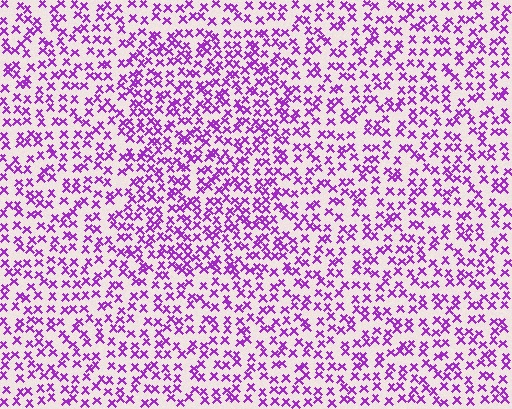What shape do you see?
I see a rectangle.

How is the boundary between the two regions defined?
The boundary is defined by a change in element density (approximately 1.4x ratio). All elements are the same color, size, and shape.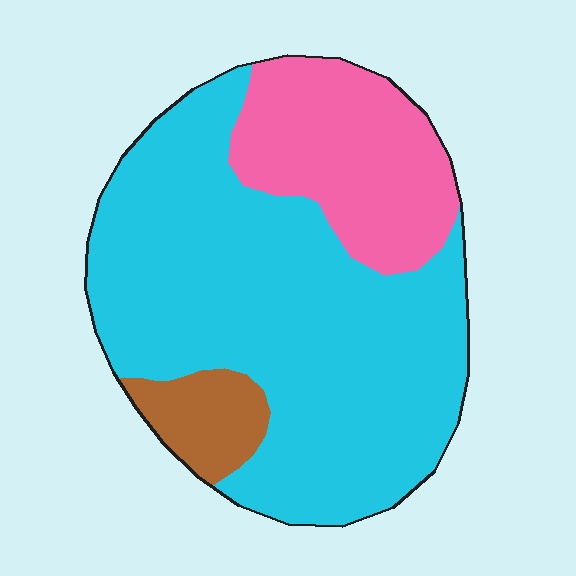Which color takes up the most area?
Cyan, at roughly 70%.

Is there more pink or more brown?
Pink.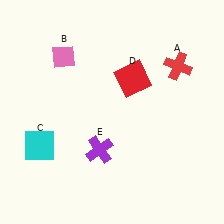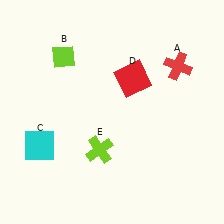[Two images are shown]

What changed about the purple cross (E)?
In Image 1, E is purple. In Image 2, it changed to lime.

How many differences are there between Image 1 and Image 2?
There are 2 differences between the two images.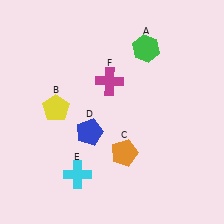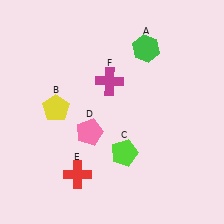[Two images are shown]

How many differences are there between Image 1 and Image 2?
There are 3 differences between the two images.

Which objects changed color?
C changed from orange to lime. D changed from blue to pink. E changed from cyan to red.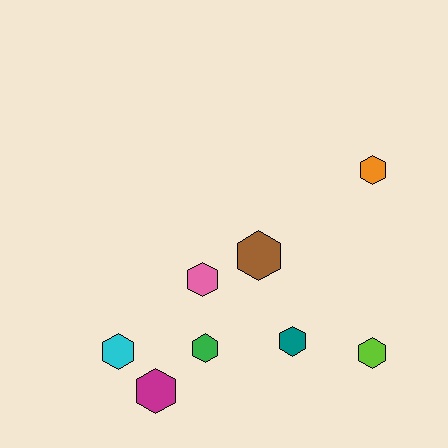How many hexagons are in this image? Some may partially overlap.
There are 8 hexagons.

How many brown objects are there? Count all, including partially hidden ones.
There is 1 brown object.